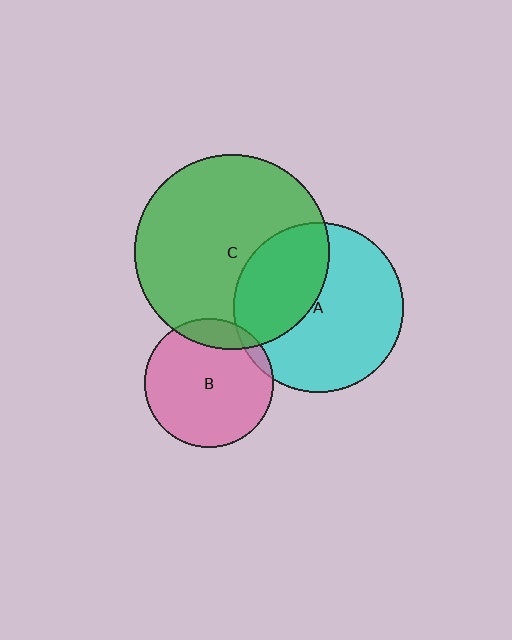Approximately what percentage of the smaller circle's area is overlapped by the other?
Approximately 35%.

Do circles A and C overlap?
Yes.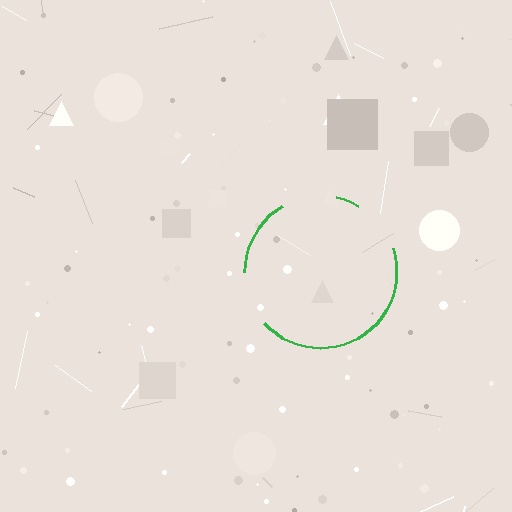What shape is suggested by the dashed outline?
The dashed outline suggests a circle.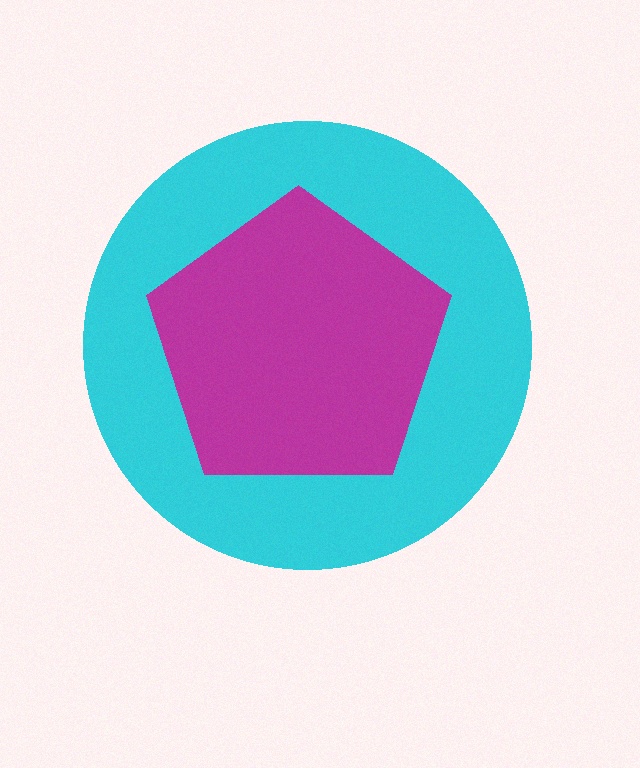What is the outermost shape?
The cyan circle.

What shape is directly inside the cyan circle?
The magenta pentagon.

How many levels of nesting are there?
2.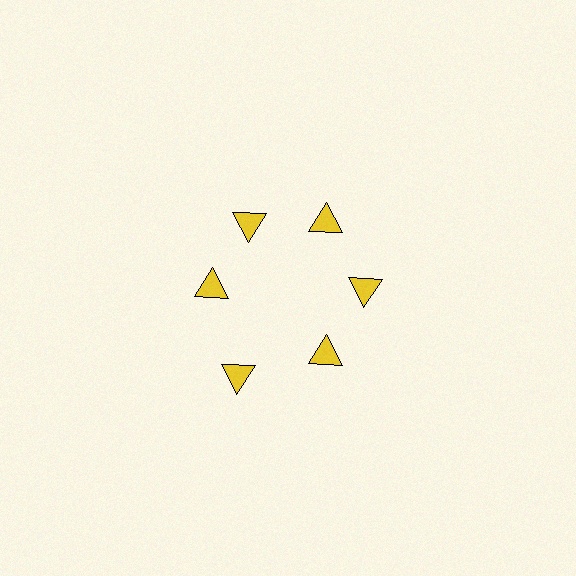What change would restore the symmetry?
The symmetry would be restored by moving it inward, back onto the ring so that all 6 triangles sit at equal angles and equal distance from the center.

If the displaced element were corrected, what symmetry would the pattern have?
It would have 6-fold rotational symmetry — the pattern would map onto itself every 60 degrees.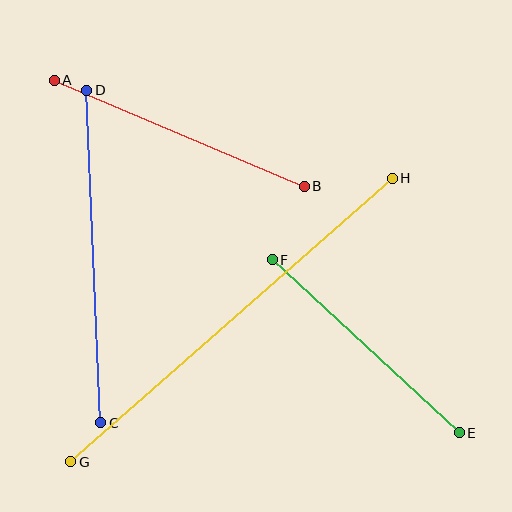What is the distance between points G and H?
The distance is approximately 429 pixels.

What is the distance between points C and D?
The distance is approximately 333 pixels.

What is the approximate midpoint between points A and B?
The midpoint is at approximately (179, 133) pixels.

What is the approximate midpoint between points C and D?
The midpoint is at approximately (94, 256) pixels.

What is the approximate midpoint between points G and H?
The midpoint is at approximately (231, 320) pixels.